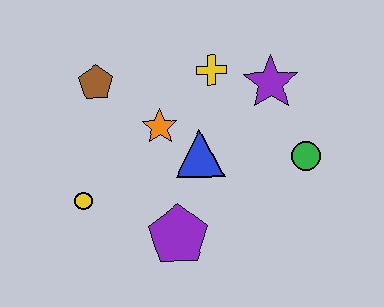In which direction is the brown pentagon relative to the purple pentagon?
The brown pentagon is above the purple pentagon.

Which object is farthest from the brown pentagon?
The green circle is farthest from the brown pentagon.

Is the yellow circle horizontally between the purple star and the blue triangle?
No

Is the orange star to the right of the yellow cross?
No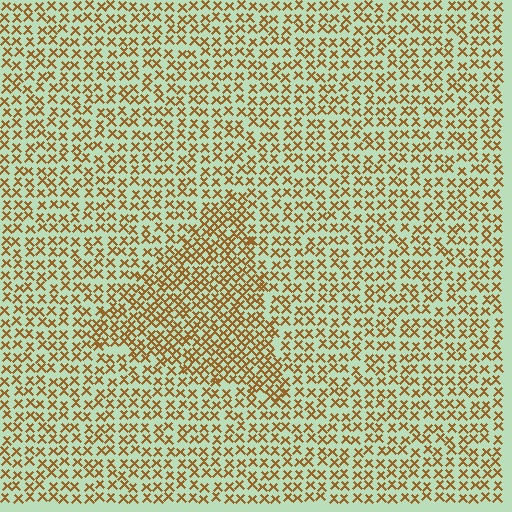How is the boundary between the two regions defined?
The boundary is defined by a change in element density (approximately 1.6x ratio). All elements are the same color, size, and shape.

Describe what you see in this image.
The image contains small brown elements arranged at two different densities. A triangle-shaped region is visible where the elements are more densely packed than the surrounding area.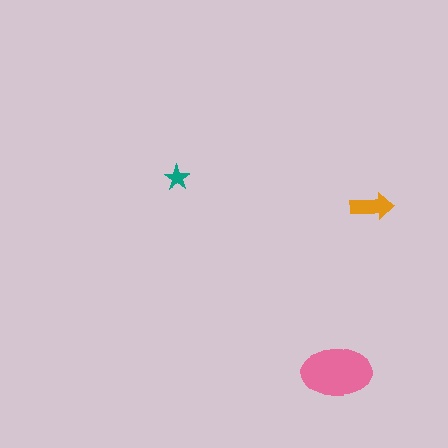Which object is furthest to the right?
The orange arrow is rightmost.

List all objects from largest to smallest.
The pink ellipse, the orange arrow, the teal star.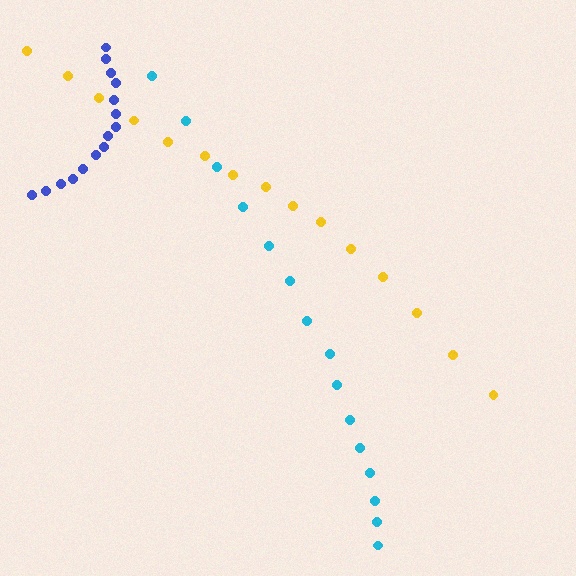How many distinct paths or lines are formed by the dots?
There are 3 distinct paths.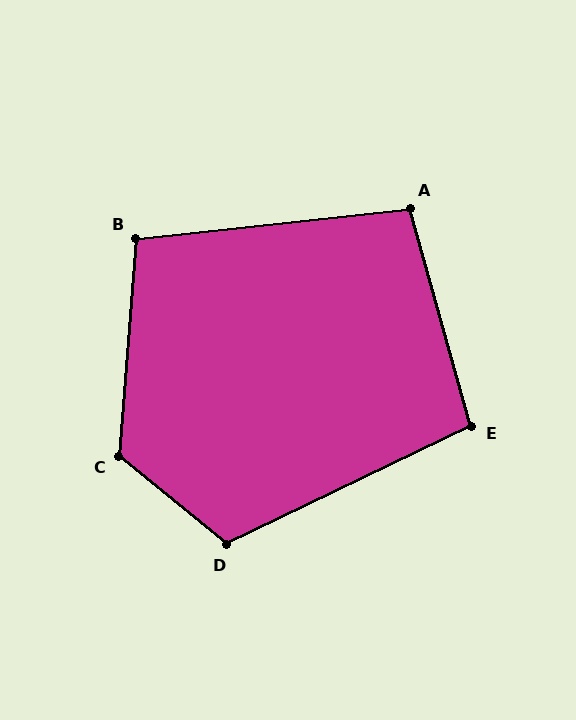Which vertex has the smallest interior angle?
A, at approximately 99 degrees.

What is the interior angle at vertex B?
Approximately 101 degrees (obtuse).